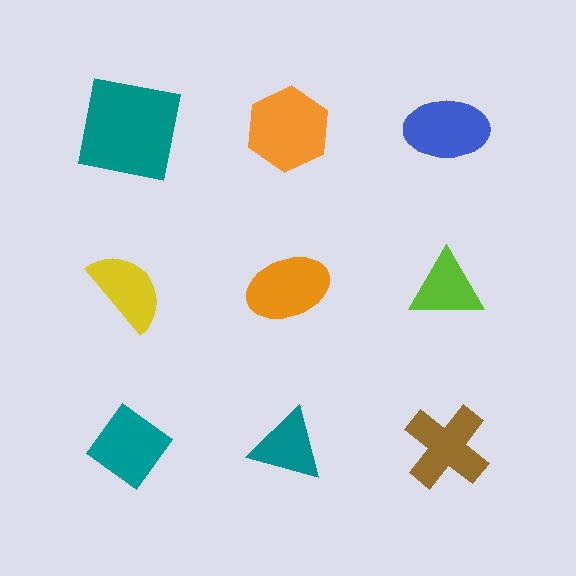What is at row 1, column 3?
A blue ellipse.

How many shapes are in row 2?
3 shapes.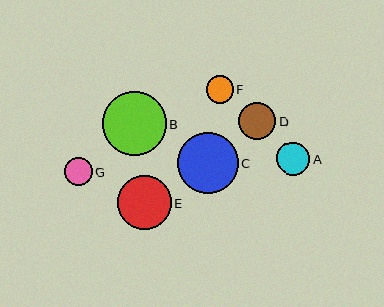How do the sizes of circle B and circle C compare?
Circle B and circle C are approximately the same size.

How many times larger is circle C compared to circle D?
Circle C is approximately 1.6 times the size of circle D.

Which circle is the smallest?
Circle F is the smallest with a size of approximately 27 pixels.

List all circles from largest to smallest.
From largest to smallest: B, C, E, D, A, G, F.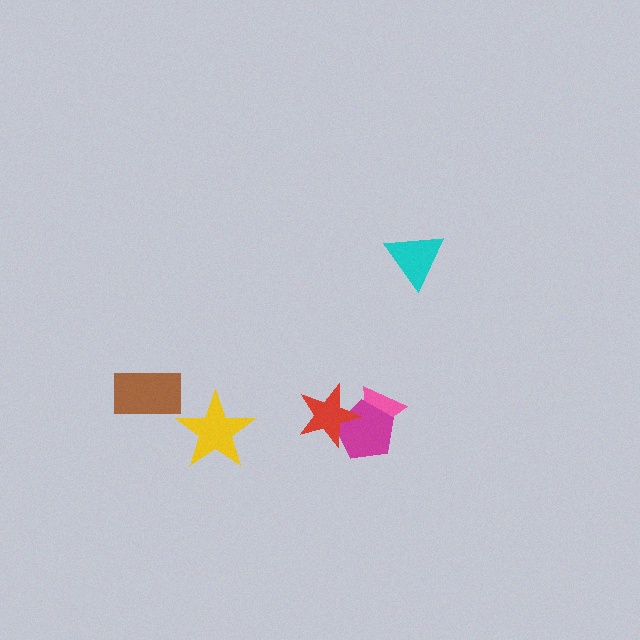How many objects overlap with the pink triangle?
2 objects overlap with the pink triangle.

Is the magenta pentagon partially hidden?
Yes, it is partially covered by another shape.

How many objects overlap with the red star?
2 objects overlap with the red star.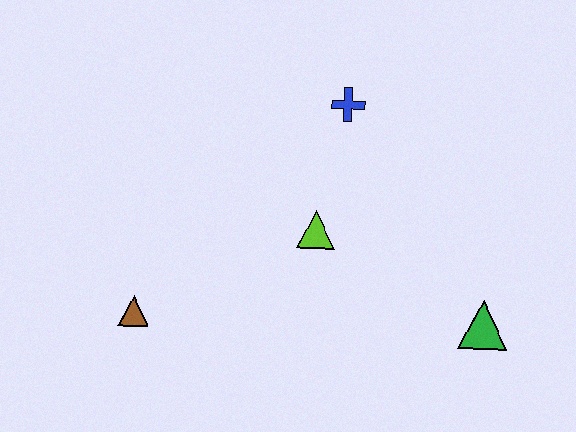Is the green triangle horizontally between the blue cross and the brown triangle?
No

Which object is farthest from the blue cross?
The brown triangle is farthest from the blue cross.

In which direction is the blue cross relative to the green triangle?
The blue cross is above the green triangle.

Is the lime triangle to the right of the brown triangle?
Yes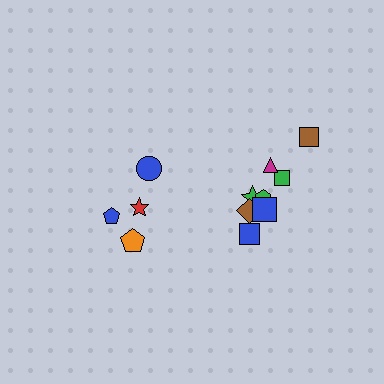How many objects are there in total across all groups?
There are 12 objects.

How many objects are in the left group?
There are 4 objects.